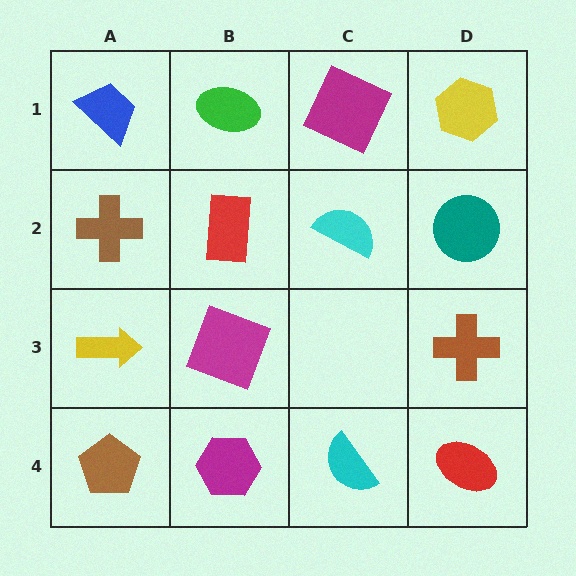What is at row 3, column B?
A magenta square.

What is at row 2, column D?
A teal circle.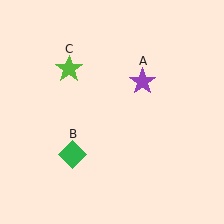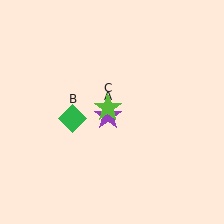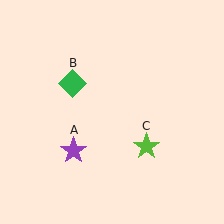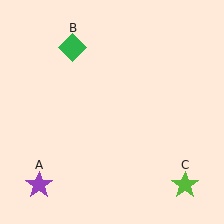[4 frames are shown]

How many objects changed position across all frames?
3 objects changed position: purple star (object A), green diamond (object B), lime star (object C).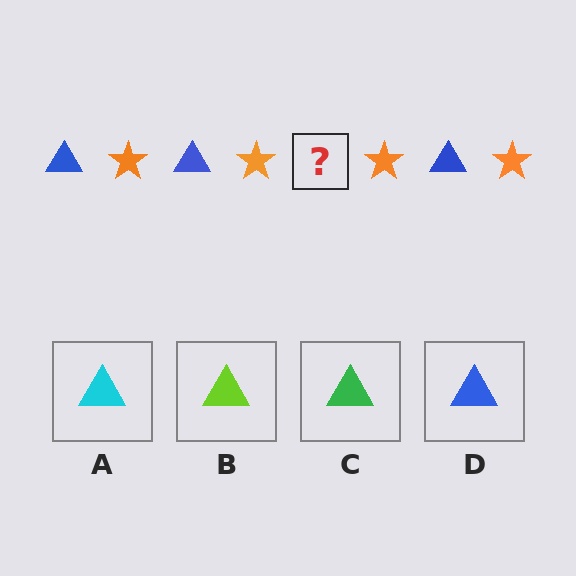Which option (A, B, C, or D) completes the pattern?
D.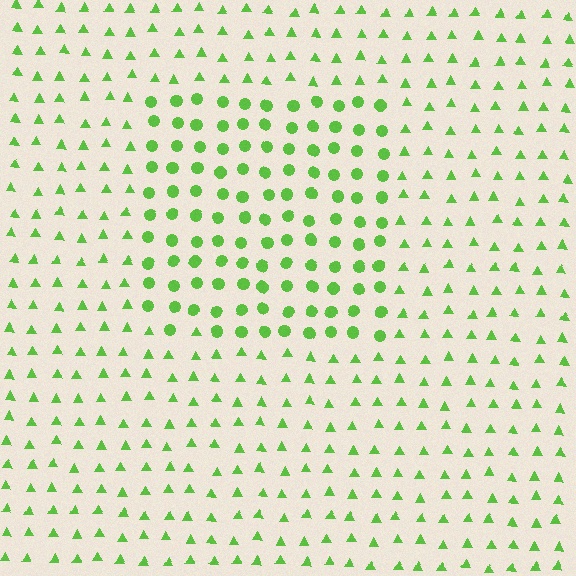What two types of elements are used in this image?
The image uses circles inside the rectangle region and triangles outside it.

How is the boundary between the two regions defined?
The boundary is defined by a change in element shape: circles inside vs. triangles outside. All elements share the same color and spacing.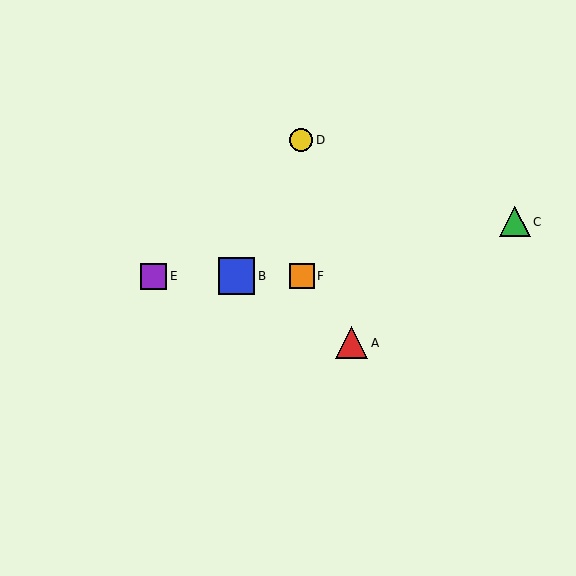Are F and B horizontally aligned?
Yes, both are at y≈276.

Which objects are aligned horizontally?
Objects B, E, F are aligned horizontally.